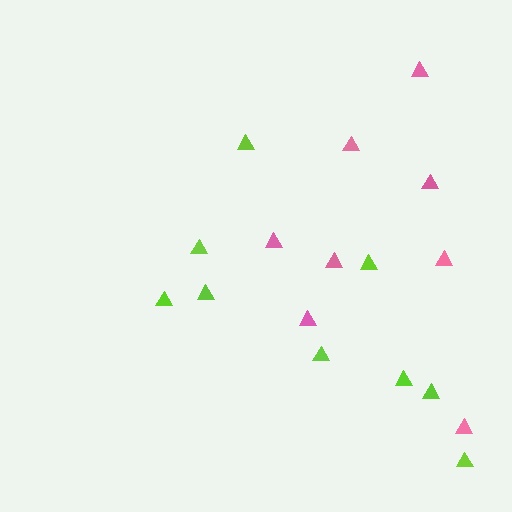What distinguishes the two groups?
There are 2 groups: one group of lime triangles (9) and one group of pink triangles (8).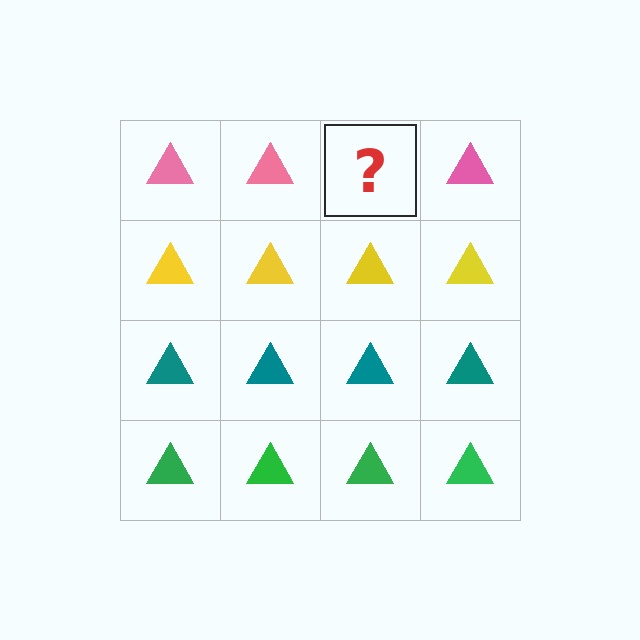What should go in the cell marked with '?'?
The missing cell should contain a pink triangle.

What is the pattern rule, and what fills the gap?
The rule is that each row has a consistent color. The gap should be filled with a pink triangle.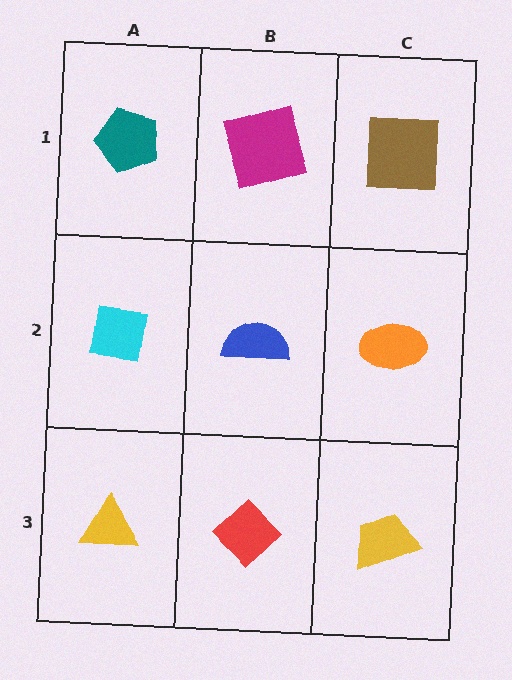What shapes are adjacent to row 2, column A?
A teal pentagon (row 1, column A), a yellow triangle (row 3, column A), a blue semicircle (row 2, column B).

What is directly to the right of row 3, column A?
A red diamond.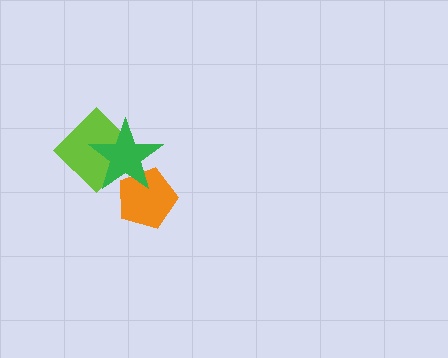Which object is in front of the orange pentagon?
The green star is in front of the orange pentagon.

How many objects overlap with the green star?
2 objects overlap with the green star.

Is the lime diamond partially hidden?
Yes, it is partially covered by another shape.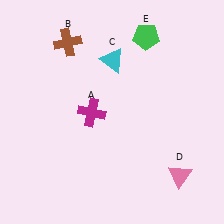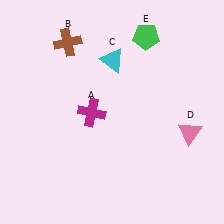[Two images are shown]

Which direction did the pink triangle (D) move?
The pink triangle (D) moved up.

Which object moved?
The pink triangle (D) moved up.